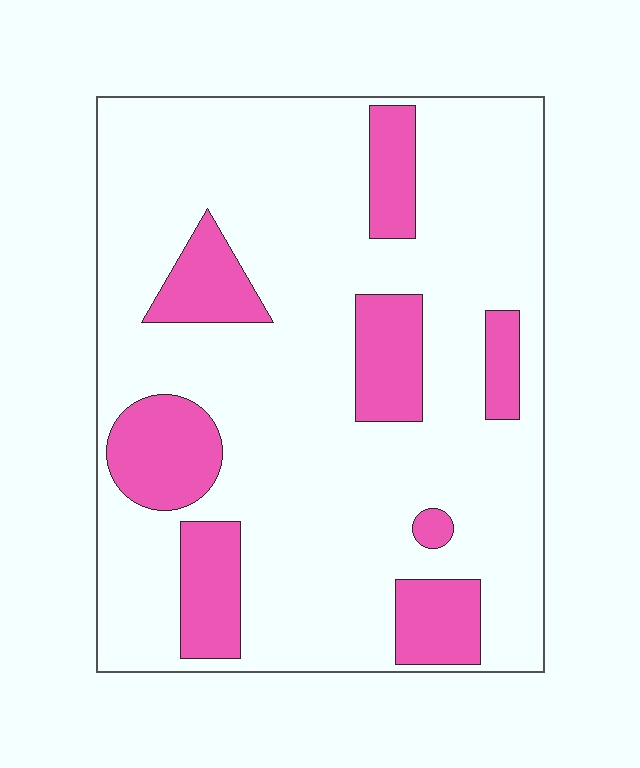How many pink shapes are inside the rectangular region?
8.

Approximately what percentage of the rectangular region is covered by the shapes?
Approximately 20%.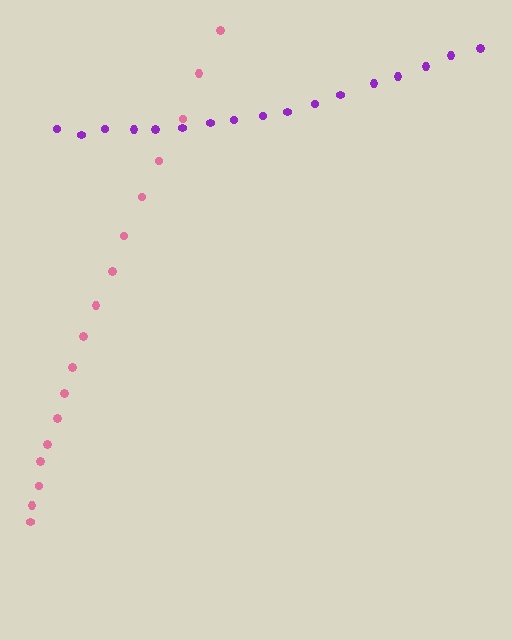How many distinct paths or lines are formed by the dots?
There are 2 distinct paths.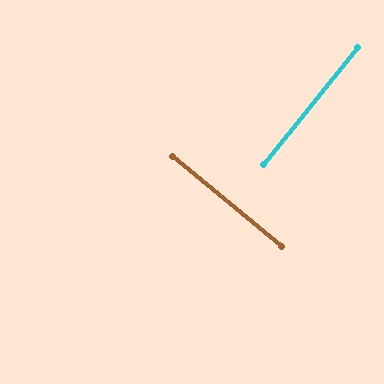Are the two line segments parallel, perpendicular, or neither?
Perpendicular — they meet at approximately 89°.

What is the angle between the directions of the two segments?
Approximately 89 degrees.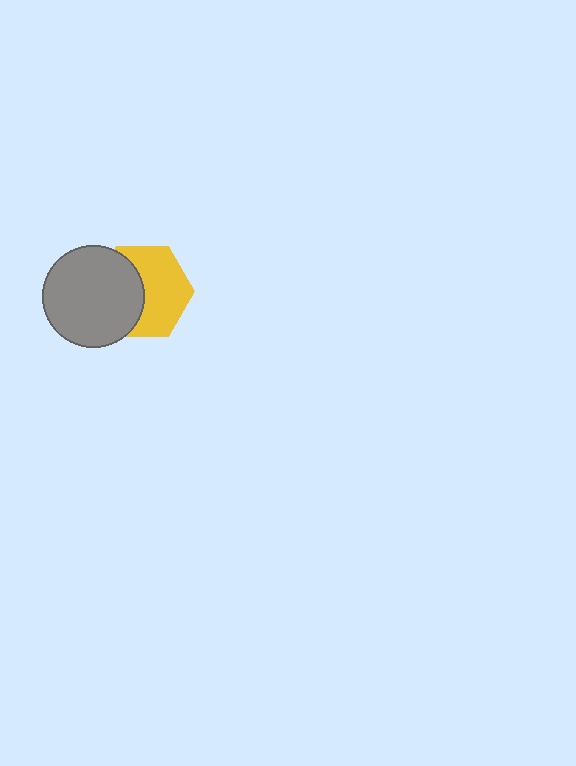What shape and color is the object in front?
The object in front is a gray circle.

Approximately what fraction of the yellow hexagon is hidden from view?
Roughly 42% of the yellow hexagon is hidden behind the gray circle.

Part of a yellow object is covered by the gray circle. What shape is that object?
It is a hexagon.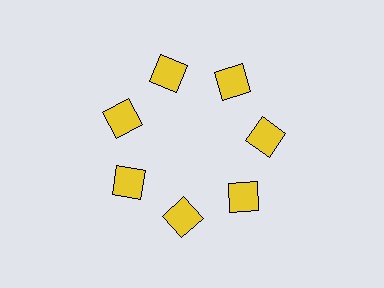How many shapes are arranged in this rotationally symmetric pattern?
There are 7 shapes, arranged in 7 groups of 1.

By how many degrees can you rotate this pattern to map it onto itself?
The pattern maps onto itself every 51 degrees of rotation.